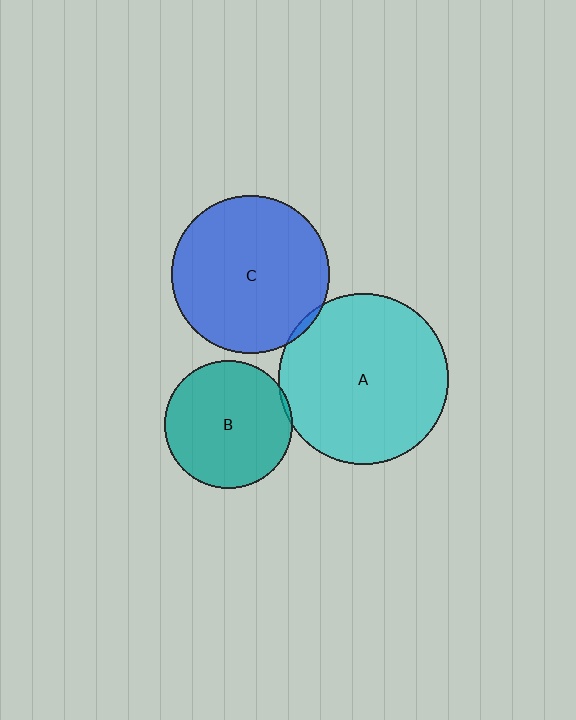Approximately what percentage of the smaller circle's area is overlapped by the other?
Approximately 5%.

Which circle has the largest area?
Circle A (cyan).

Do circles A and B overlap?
Yes.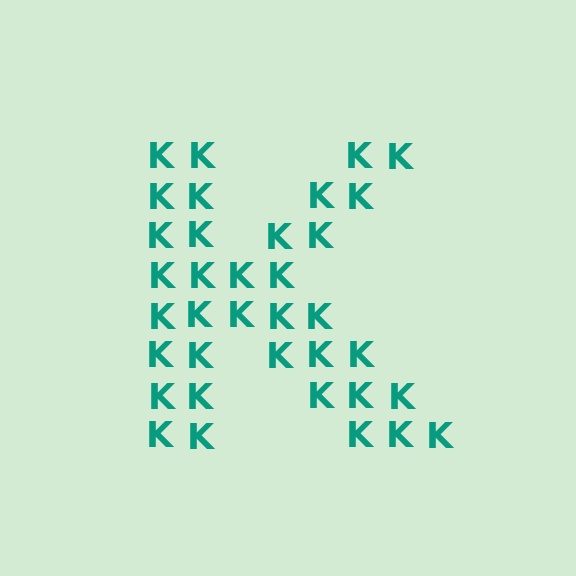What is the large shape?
The large shape is the letter K.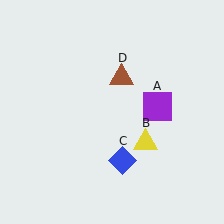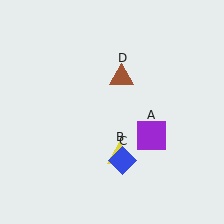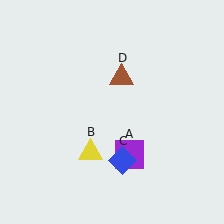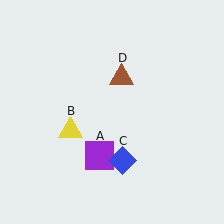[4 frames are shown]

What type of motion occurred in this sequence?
The purple square (object A), yellow triangle (object B) rotated clockwise around the center of the scene.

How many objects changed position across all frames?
2 objects changed position: purple square (object A), yellow triangle (object B).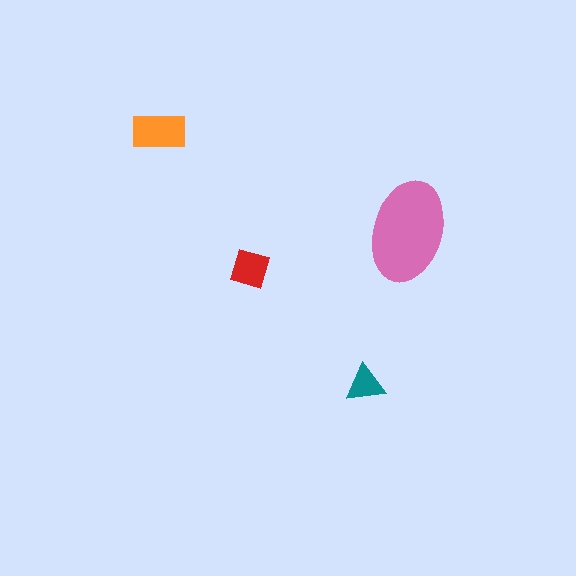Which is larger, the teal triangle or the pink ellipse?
The pink ellipse.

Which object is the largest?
The pink ellipse.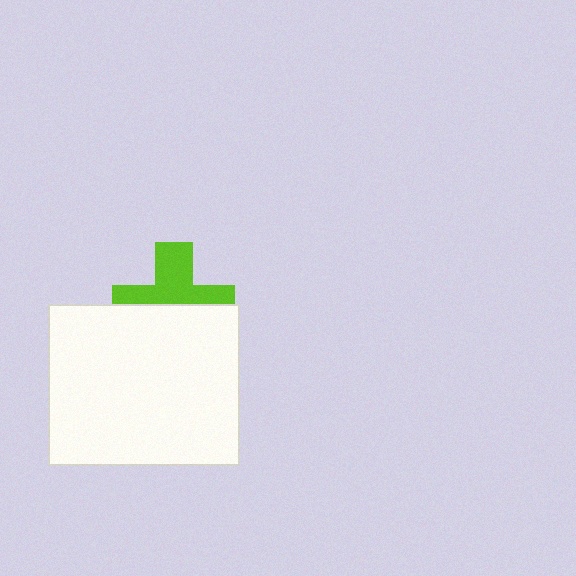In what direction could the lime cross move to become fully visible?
The lime cross could move up. That would shift it out from behind the white rectangle entirely.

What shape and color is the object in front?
The object in front is a white rectangle.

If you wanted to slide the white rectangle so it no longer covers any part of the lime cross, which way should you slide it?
Slide it down — that is the most direct way to separate the two shapes.